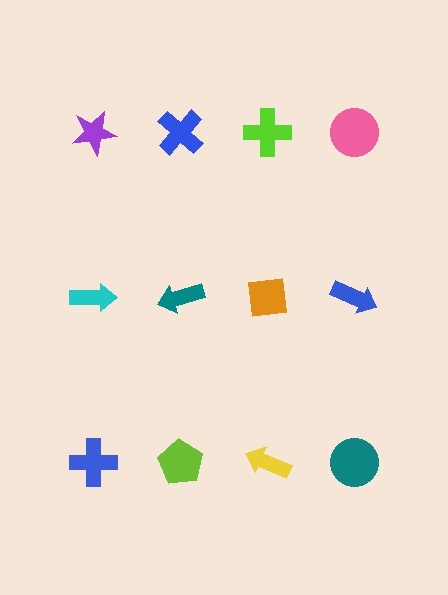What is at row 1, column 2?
A blue cross.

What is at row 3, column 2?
A lime pentagon.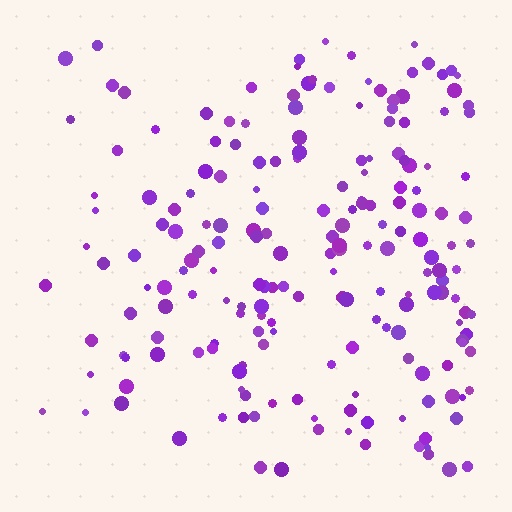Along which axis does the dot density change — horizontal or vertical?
Horizontal.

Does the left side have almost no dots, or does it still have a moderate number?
Still a moderate number, just noticeably fewer than the right.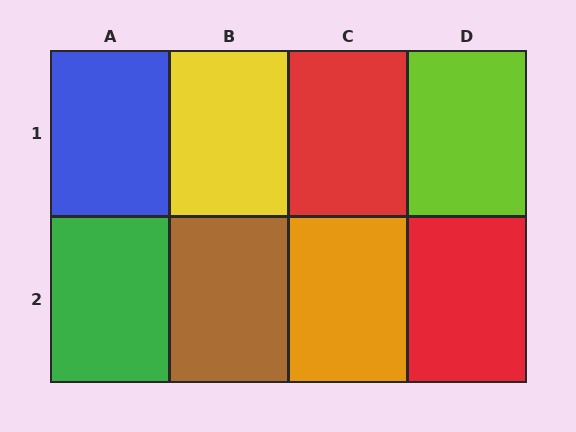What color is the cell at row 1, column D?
Lime.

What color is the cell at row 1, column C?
Red.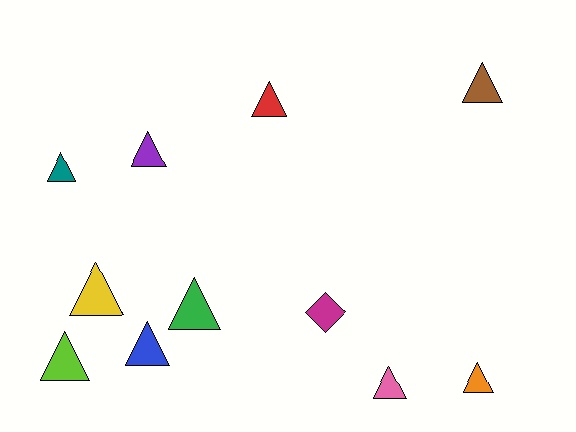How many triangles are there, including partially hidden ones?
There are 10 triangles.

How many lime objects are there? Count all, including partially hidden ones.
There is 1 lime object.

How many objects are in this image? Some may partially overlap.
There are 11 objects.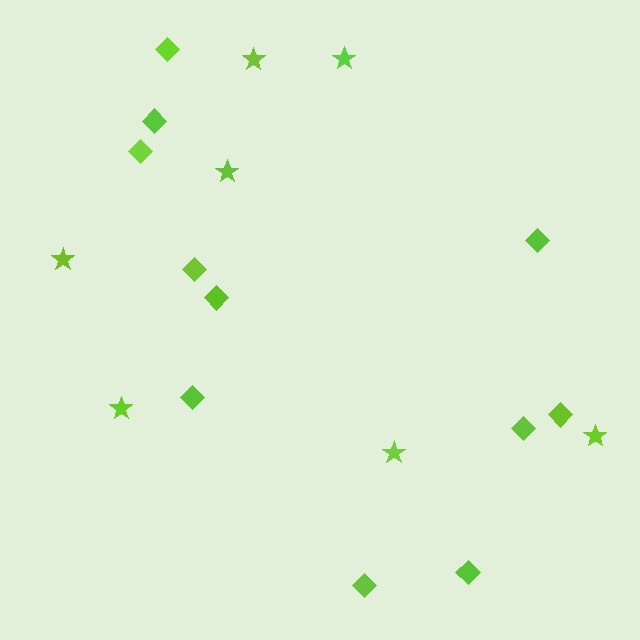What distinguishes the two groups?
There are 2 groups: one group of diamonds (11) and one group of stars (7).